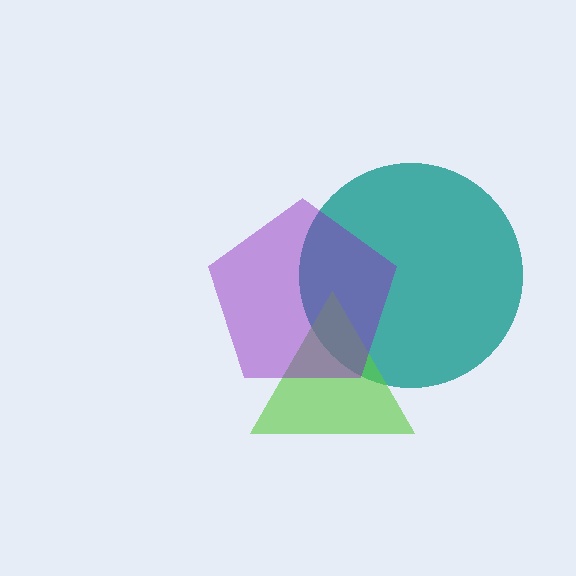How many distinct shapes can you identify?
There are 3 distinct shapes: a teal circle, a lime triangle, a purple pentagon.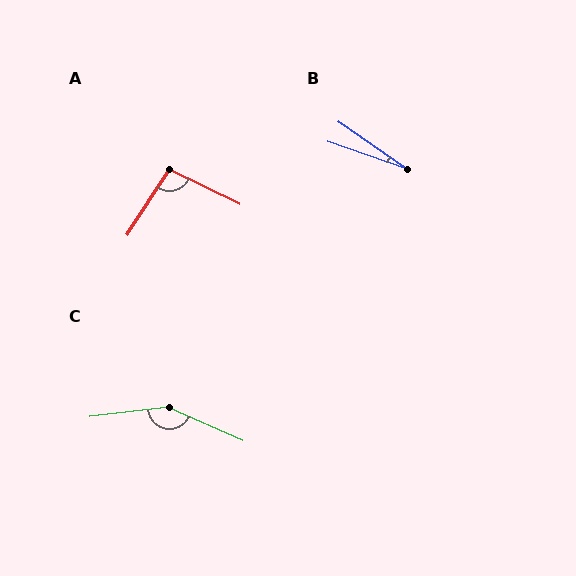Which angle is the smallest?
B, at approximately 16 degrees.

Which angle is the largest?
C, at approximately 149 degrees.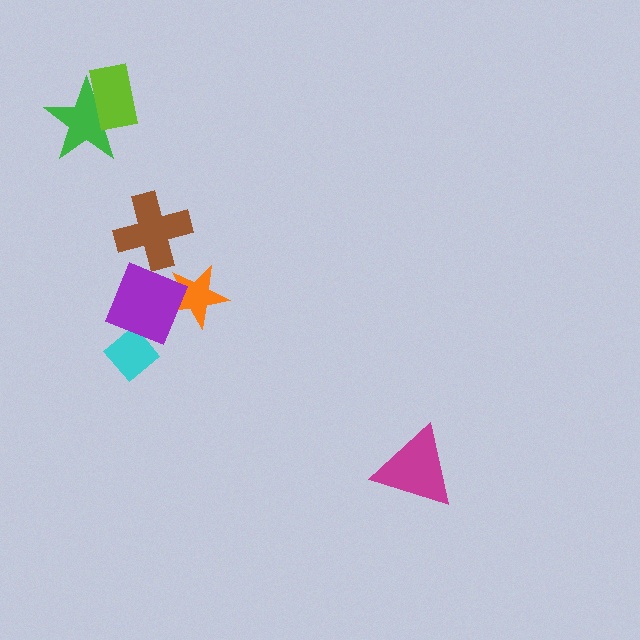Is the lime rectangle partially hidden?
No, no other shape covers it.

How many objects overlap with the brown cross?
1 object overlaps with the brown cross.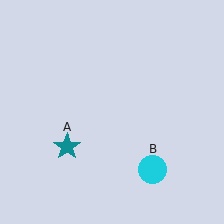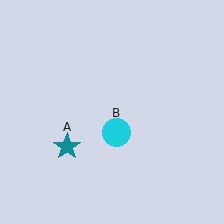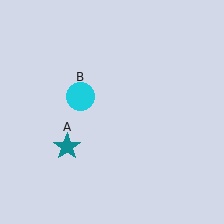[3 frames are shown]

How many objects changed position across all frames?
1 object changed position: cyan circle (object B).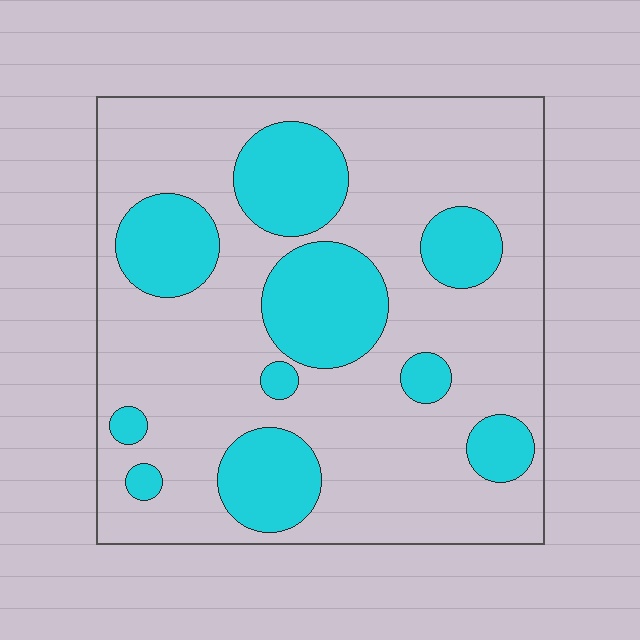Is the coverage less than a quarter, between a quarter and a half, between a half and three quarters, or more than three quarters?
Between a quarter and a half.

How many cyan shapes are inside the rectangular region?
10.